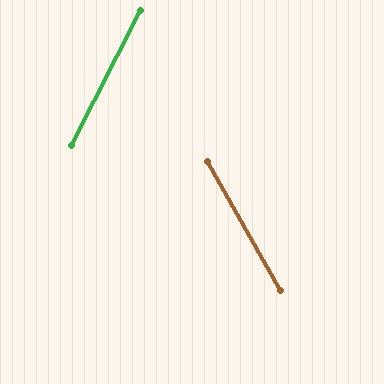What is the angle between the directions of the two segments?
Approximately 57 degrees.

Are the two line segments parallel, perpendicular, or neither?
Neither parallel nor perpendicular — they differ by about 57°.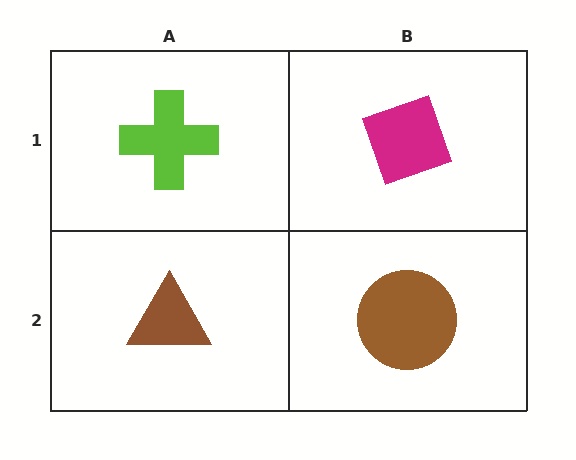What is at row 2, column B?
A brown circle.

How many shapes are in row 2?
2 shapes.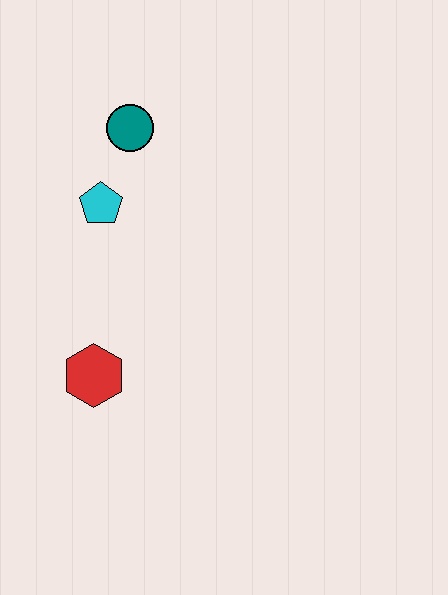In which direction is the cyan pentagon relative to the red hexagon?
The cyan pentagon is above the red hexagon.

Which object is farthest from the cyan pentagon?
The red hexagon is farthest from the cyan pentagon.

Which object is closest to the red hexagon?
The cyan pentagon is closest to the red hexagon.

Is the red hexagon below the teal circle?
Yes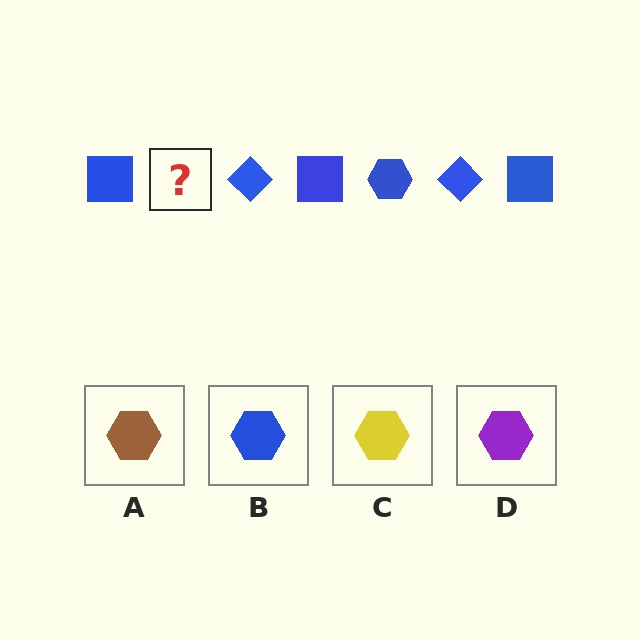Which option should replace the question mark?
Option B.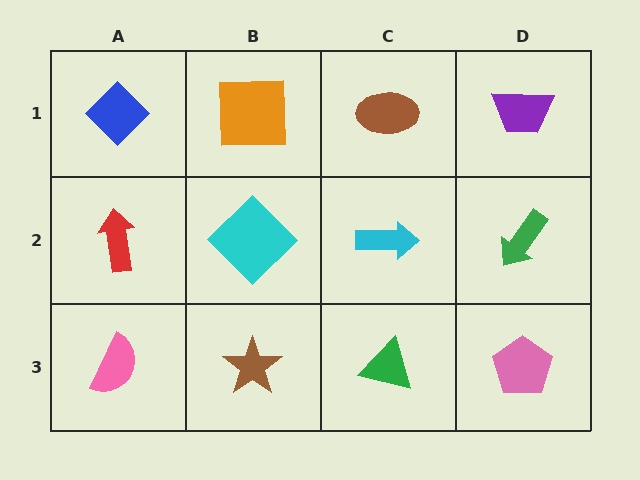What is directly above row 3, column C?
A cyan arrow.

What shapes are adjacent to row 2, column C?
A brown ellipse (row 1, column C), a green triangle (row 3, column C), a cyan diamond (row 2, column B), a green arrow (row 2, column D).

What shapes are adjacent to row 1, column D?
A green arrow (row 2, column D), a brown ellipse (row 1, column C).